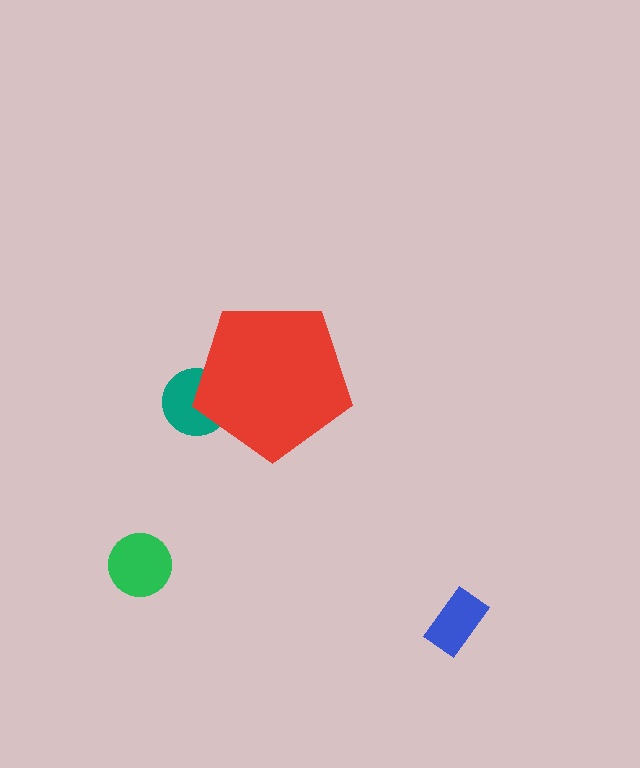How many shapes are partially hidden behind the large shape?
1 shape is partially hidden.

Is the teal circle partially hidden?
Yes, the teal circle is partially hidden behind the red pentagon.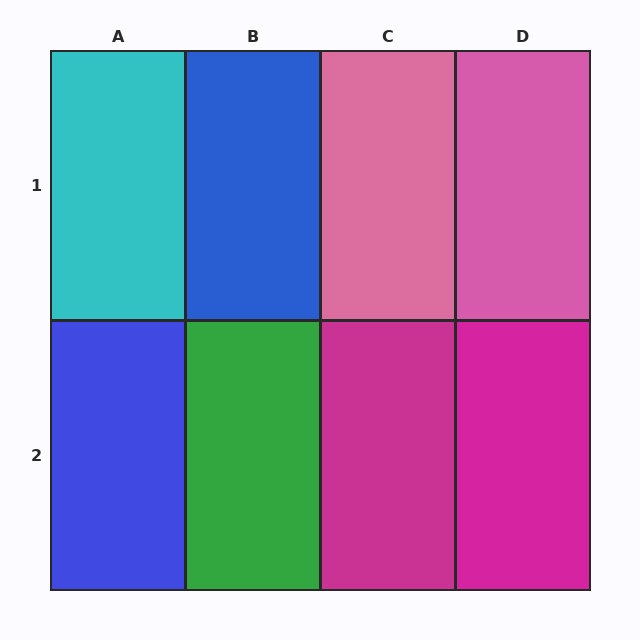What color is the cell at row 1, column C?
Pink.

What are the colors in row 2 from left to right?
Blue, green, magenta, magenta.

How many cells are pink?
2 cells are pink.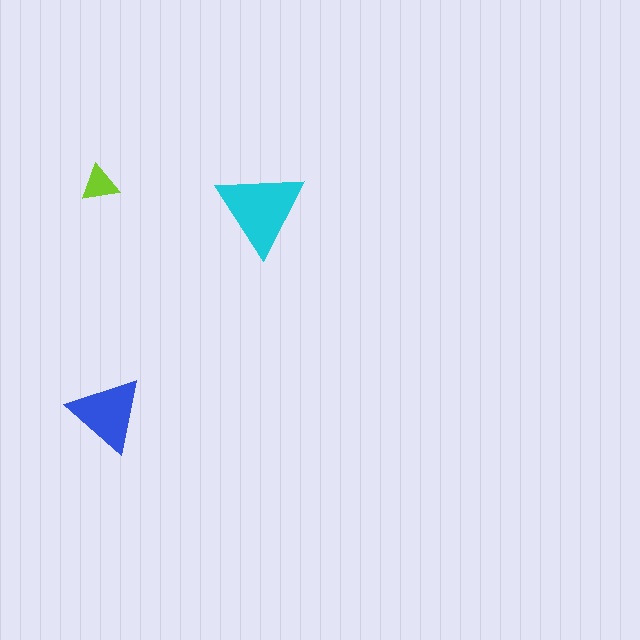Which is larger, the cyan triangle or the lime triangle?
The cyan one.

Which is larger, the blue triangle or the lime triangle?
The blue one.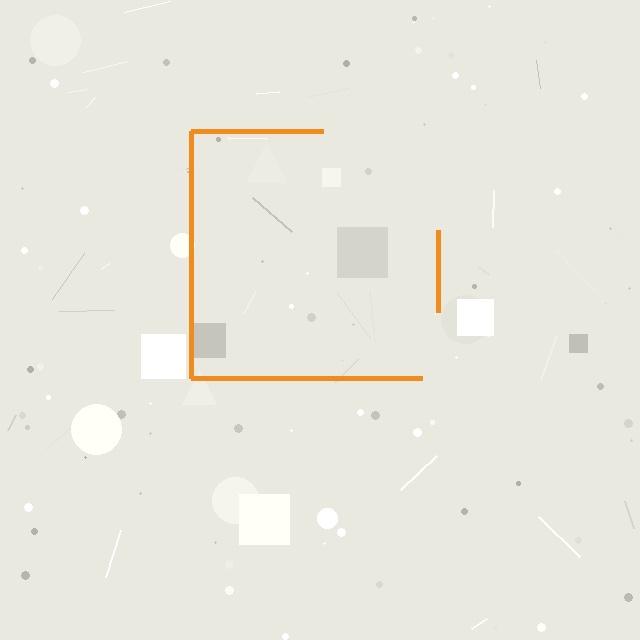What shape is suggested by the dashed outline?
The dashed outline suggests a square.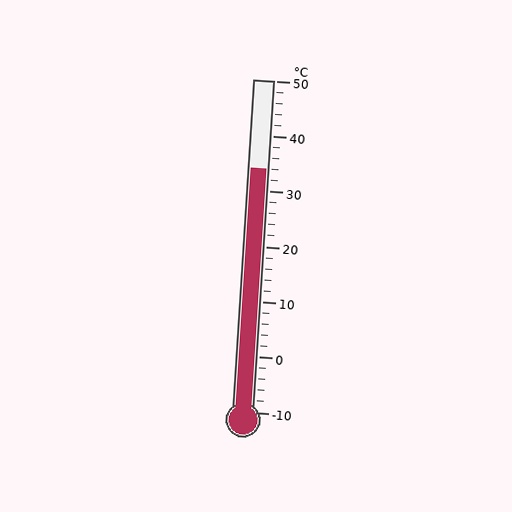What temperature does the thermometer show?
The thermometer shows approximately 34°C.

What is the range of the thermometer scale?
The thermometer scale ranges from -10°C to 50°C.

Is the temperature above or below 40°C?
The temperature is below 40°C.